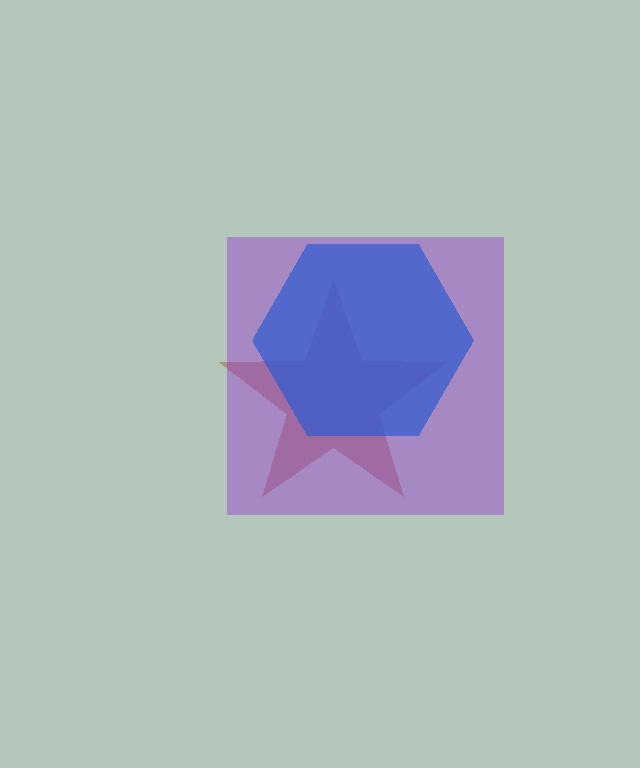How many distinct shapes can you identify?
There are 3 distinct shapes: a brown star, a purple square, a blue hexagon.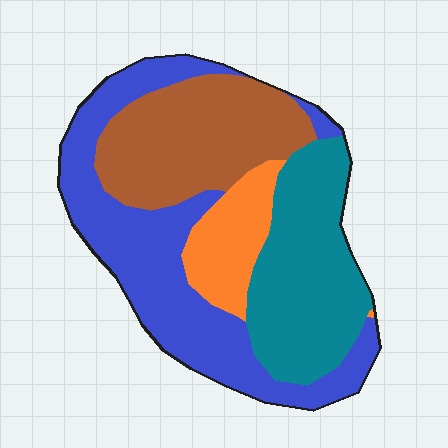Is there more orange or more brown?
Brown.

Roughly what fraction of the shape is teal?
Teal takes up about one quarter (1/4) of the shape.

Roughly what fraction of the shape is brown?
Brown takes up about one quarter (1/4) of the shape.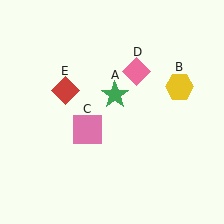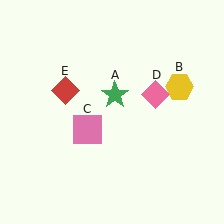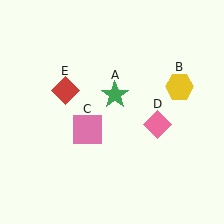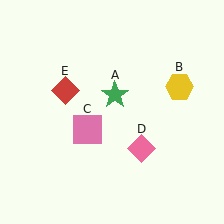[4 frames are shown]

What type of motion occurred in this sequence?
The pink diamond (object D) rotated clockwise around the center of the scene.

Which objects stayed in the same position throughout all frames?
Green star (object A) and yellow hexagon (object B) and pink square (object C) and red diamond (object E) remained stationary.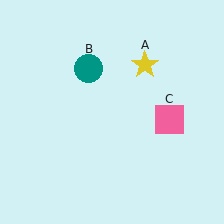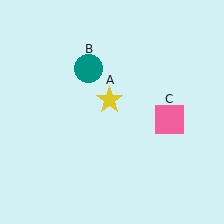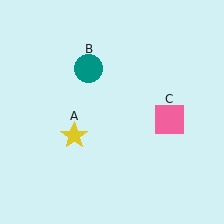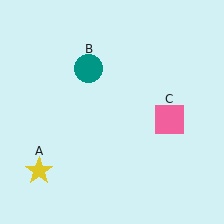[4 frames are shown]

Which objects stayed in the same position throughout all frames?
Teal circle (object B) and pink square (object C) remained stationary.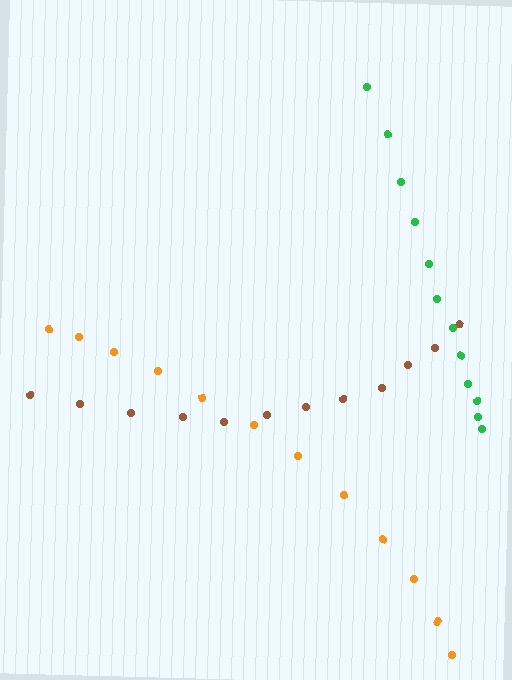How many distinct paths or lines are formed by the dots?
There are 3 distinct paths.